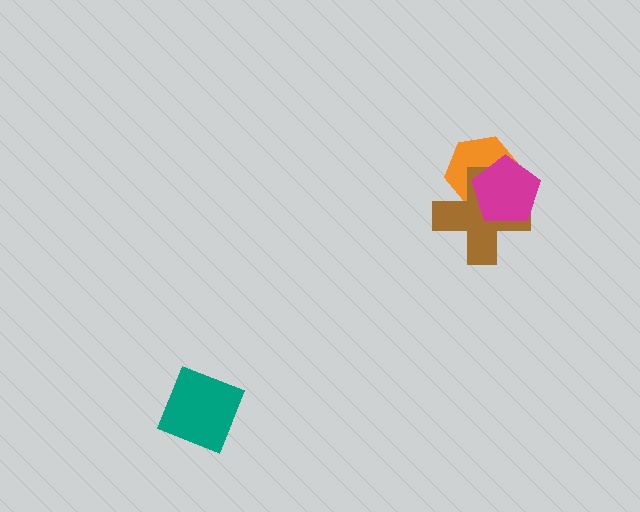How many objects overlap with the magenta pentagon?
2 objects overlap with the magenta pentagon.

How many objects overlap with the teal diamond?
0 objects overlap with the teal diamond.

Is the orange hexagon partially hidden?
Yes, it is partially covered by another shape.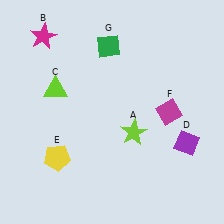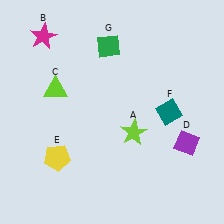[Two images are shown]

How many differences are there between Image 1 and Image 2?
There is 1 difference between the two images.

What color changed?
The diamond (F) changed from magenta in Image 1 to teal in Image 2.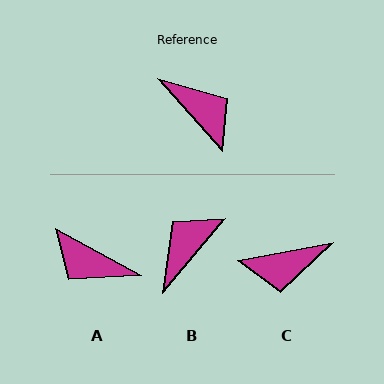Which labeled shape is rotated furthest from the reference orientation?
A, about 160 degrees away.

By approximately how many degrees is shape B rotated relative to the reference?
Approximately 98 degrees counter-clockwise.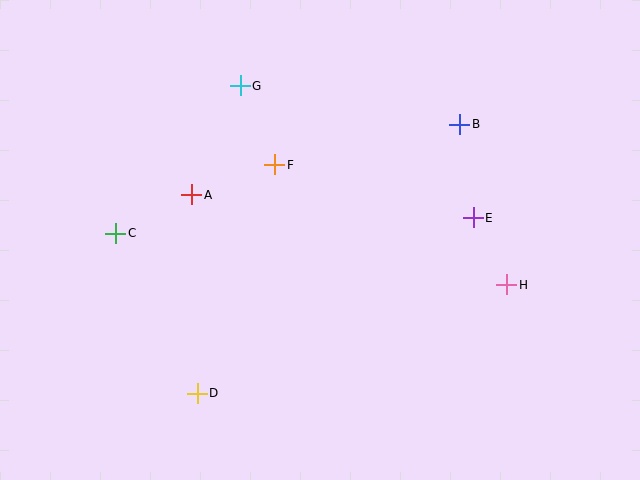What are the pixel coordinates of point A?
Point A is at (192, 195).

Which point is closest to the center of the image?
Point F at (275, 165) is closest to the center.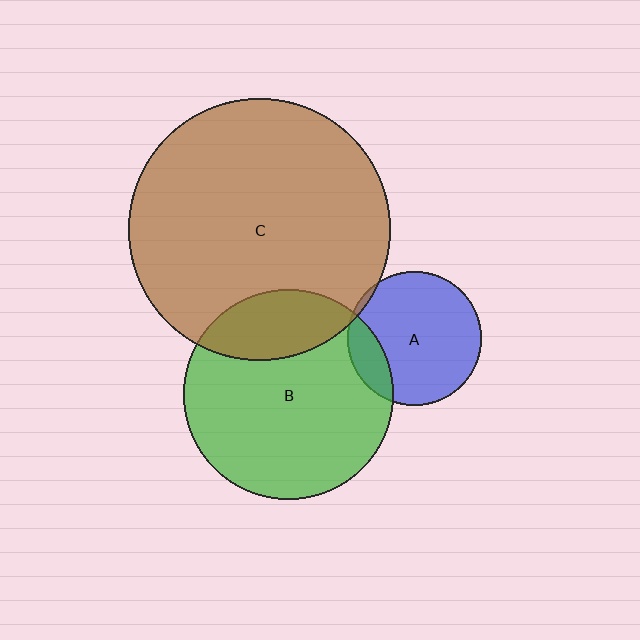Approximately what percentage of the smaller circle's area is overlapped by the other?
Approximately 20%.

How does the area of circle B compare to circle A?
Approximately 2.5 times.